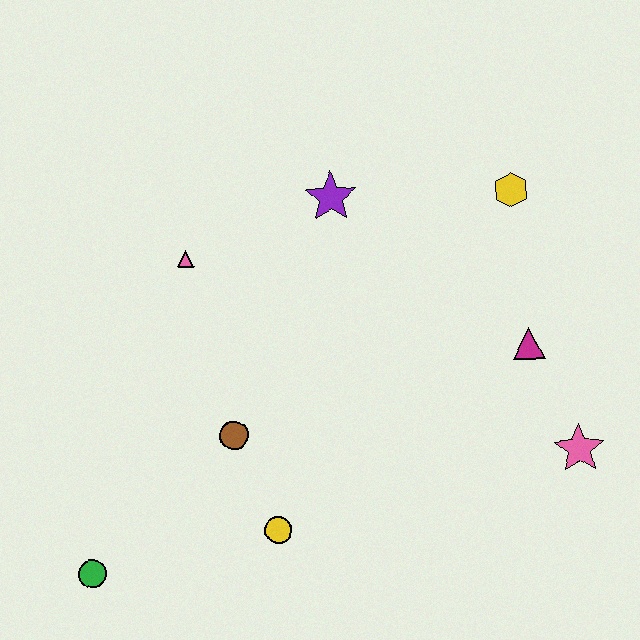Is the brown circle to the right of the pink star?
No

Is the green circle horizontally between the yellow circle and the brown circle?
No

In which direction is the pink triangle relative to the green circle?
The pink triangle is above the green circle.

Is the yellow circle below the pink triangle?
Yes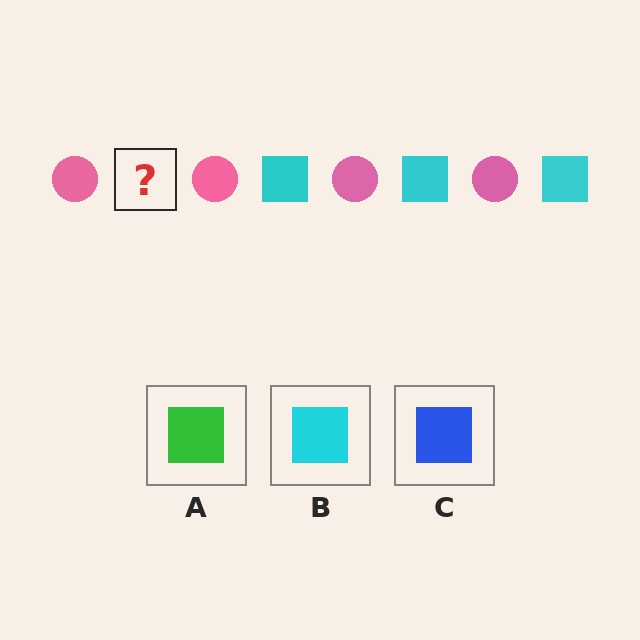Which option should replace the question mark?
Option B.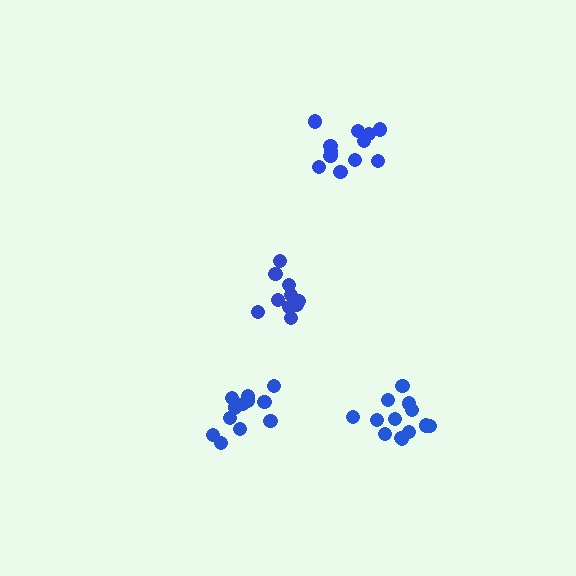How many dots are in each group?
Group 1: 13 dots, Group 2: 10 dots, Group 3: 13 dots, Group 4: 12 dots (48 total).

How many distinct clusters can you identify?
There are 4 distinct clusters.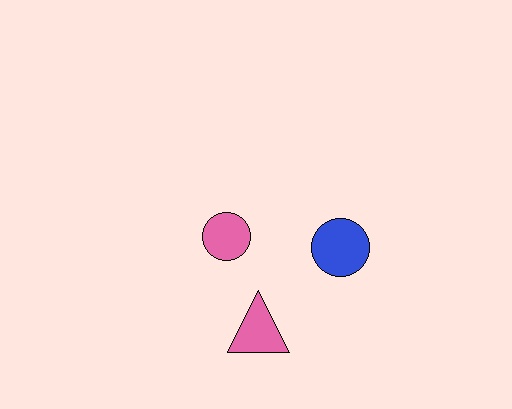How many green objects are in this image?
There are no green objects.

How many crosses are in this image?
There are no crosses.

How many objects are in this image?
There are 3 objects.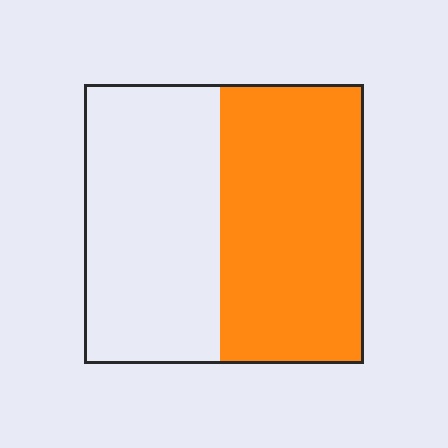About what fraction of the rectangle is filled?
About one half (1/2).